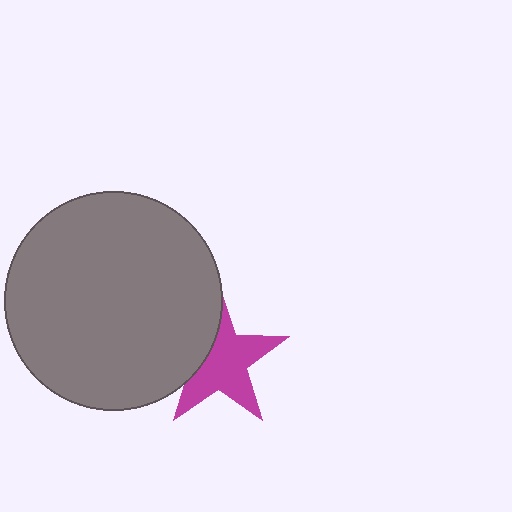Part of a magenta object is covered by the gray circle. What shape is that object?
It is a star.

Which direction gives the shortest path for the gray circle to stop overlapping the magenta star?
Moving left gives the shortest separation.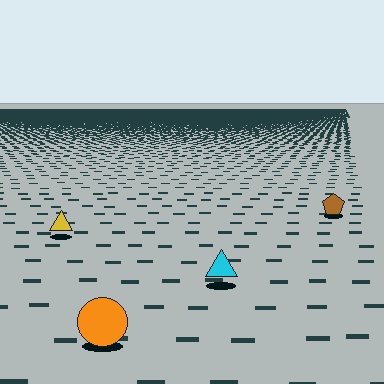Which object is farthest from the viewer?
The brown pentagon is farthest from the viewer. It appears smaller and the ground texture around it is denser.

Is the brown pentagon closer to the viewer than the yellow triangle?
No. The yellow triangle is closer — you can tell from the texture gradient: the ground texture is coarser near it.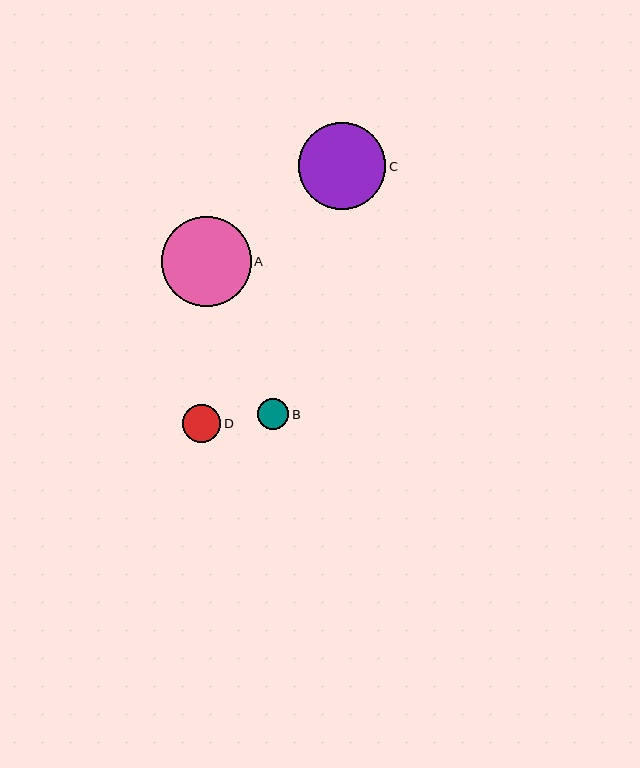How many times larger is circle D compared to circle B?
Circle D is approximately 1.2 times the size of circle B.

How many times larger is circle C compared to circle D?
Circle C is approximately 2.3 times the size of circle D.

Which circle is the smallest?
Circle B is the smallest with a size of approximately 31 pixels.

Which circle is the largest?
Circle A is the largest with a size of approximately 90 pixels.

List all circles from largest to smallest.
From largest to smallest: A, C, D, B.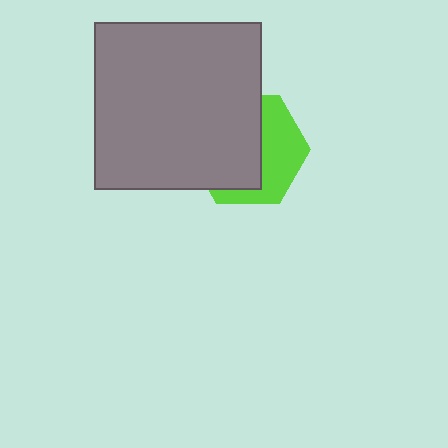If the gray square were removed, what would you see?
You would see the complete lime hexagon.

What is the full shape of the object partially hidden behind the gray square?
The partially hidden object is a lime hexagon.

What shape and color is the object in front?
The object in front is a gray square.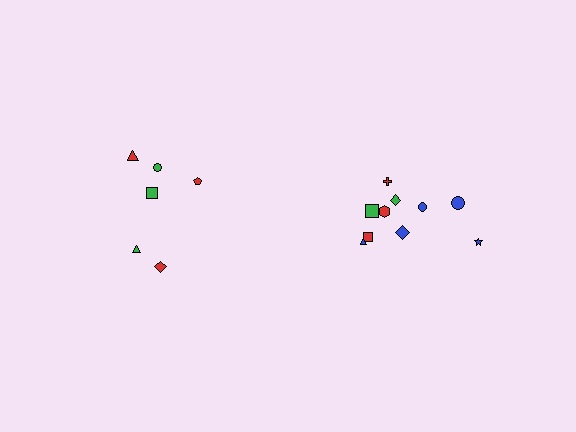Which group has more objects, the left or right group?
The right group.